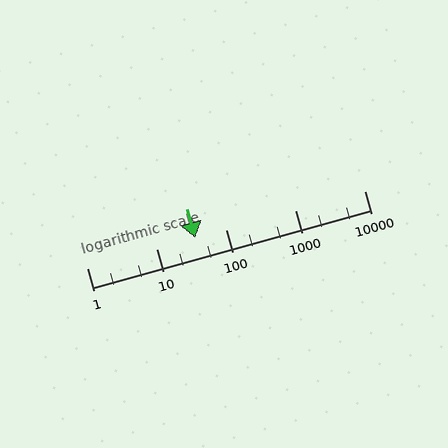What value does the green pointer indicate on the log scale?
The pointer indicates approximately 37.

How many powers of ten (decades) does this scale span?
The scale spans 4 decades, from 1 to 10000.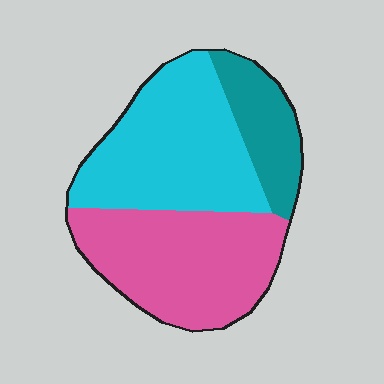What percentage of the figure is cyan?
Cyan covers 42% of the figure.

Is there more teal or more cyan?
Cyan.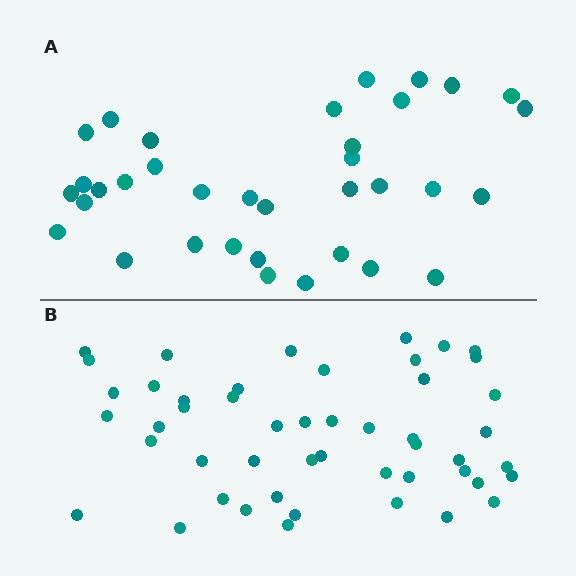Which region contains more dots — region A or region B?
Region B (the bottom region) has more dots.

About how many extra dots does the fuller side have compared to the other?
Region B has approximately 15 more dots than region A.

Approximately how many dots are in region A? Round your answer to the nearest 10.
About 40 dots. (The exact count is 35, which rounds to 40.)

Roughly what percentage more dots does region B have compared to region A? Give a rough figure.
About 40% more.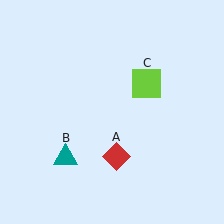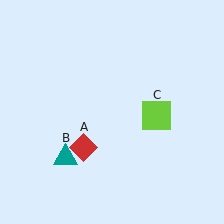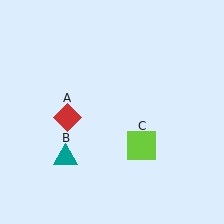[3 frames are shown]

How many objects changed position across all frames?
2 objects changed position: red diamond (object A), lime square (object C).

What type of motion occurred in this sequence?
The red diamond (object A), lime square (object C) rotated clockwise around the center of the scene.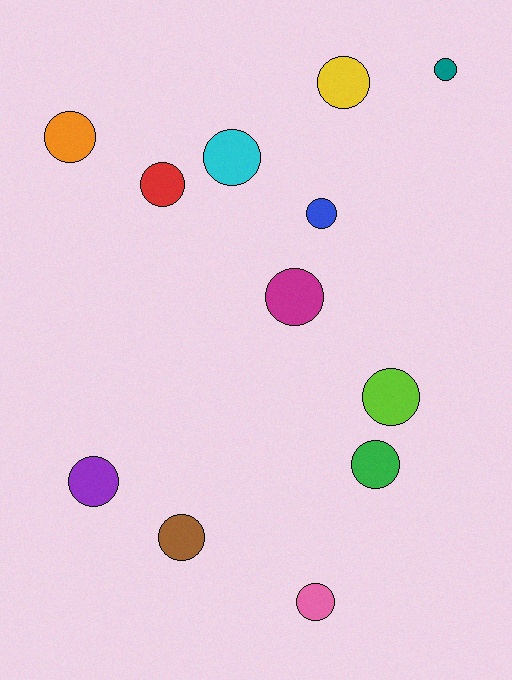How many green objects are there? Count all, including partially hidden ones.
There is 1 green object.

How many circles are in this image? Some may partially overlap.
There are 12 circles.